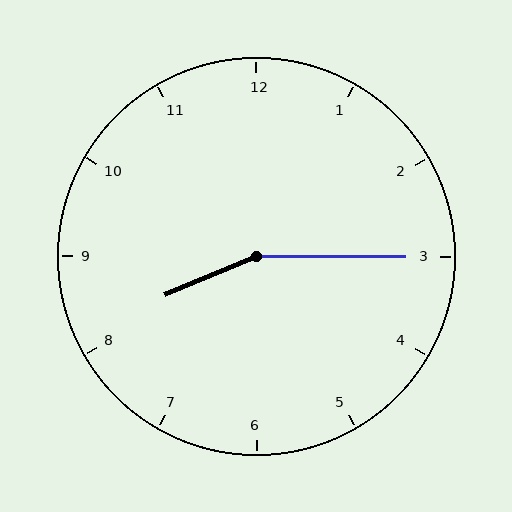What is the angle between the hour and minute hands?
Approximately 158 degrees.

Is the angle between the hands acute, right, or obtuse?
It is obtuse.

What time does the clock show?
8:15.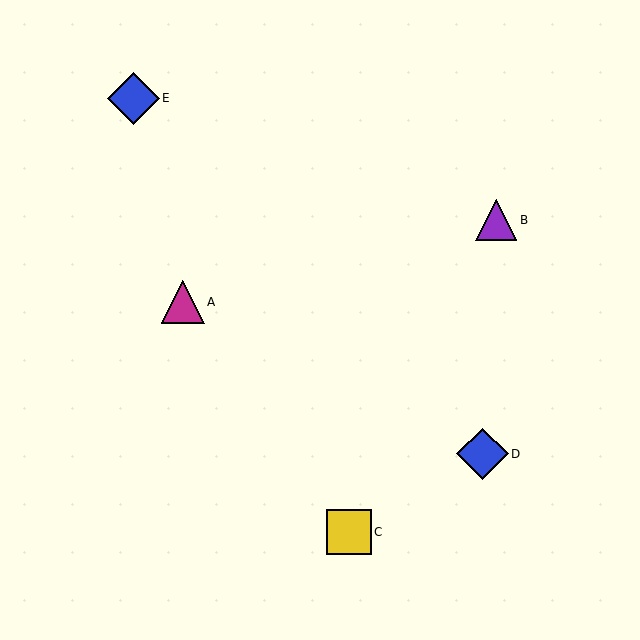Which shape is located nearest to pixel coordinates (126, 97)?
The blue diamond (labeled E) at (133, 98) is nearest to that location.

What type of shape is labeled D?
Shape D is a blue diamond.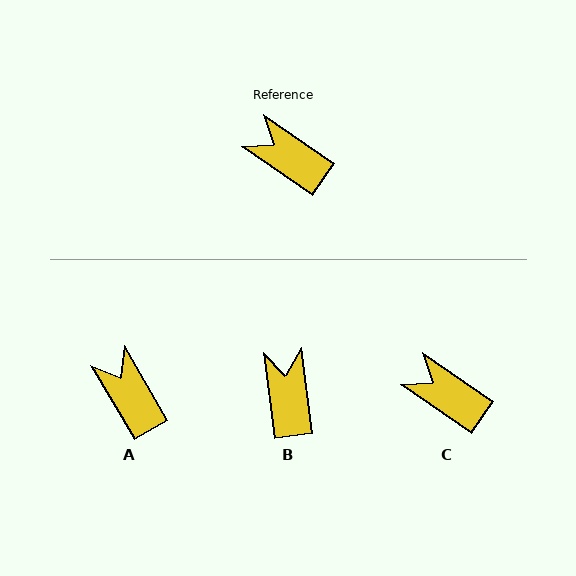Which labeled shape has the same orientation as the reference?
C.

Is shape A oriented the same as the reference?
No, it is off by about 25 degrees.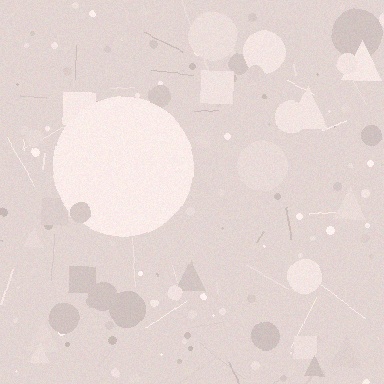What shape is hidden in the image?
A circle is hidden in the image.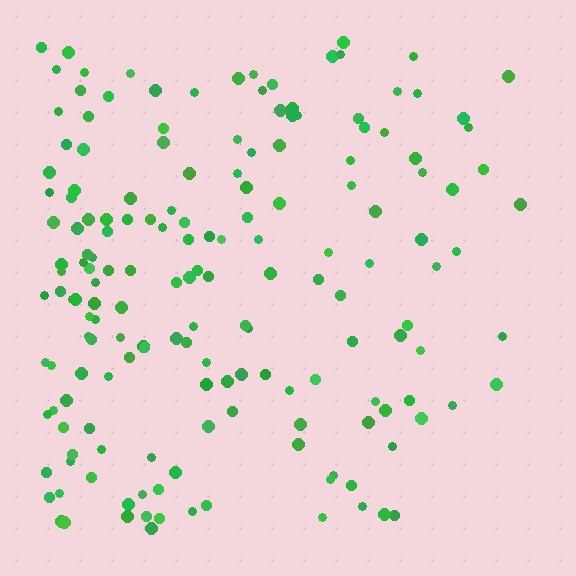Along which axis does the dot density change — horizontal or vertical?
Horizontal.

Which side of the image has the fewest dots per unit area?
The right.